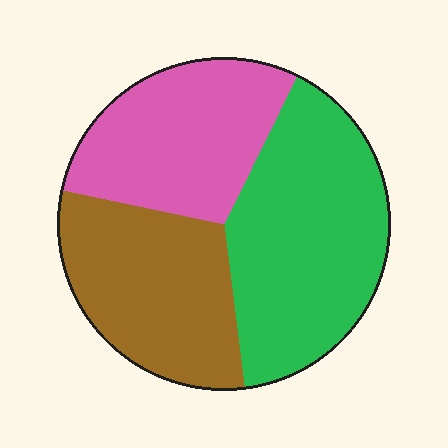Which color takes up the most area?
Green, at roughly 40%.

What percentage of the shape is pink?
Pink covers about 30% of the shape.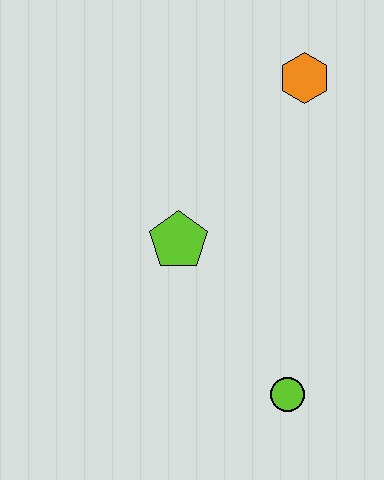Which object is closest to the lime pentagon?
The lime circle is closest to the lime pentagon.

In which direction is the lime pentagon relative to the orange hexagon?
The lime pentagon is below the orange hexagon.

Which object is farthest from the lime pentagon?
The orange hexagon is farthest from the lime pentagon.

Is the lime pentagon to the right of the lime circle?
No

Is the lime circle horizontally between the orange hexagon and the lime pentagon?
Yes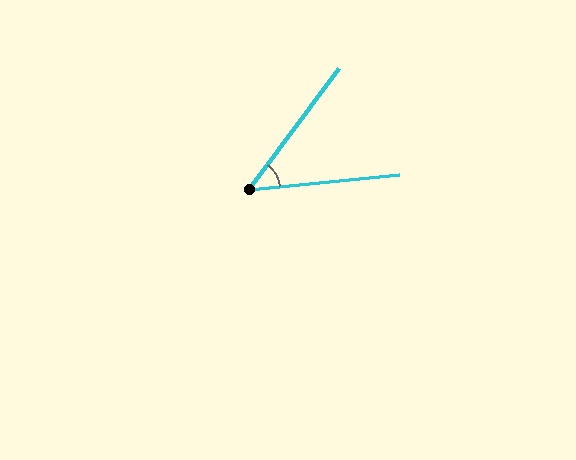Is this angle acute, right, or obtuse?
It is acute.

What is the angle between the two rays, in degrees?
Approximately 48 degrees.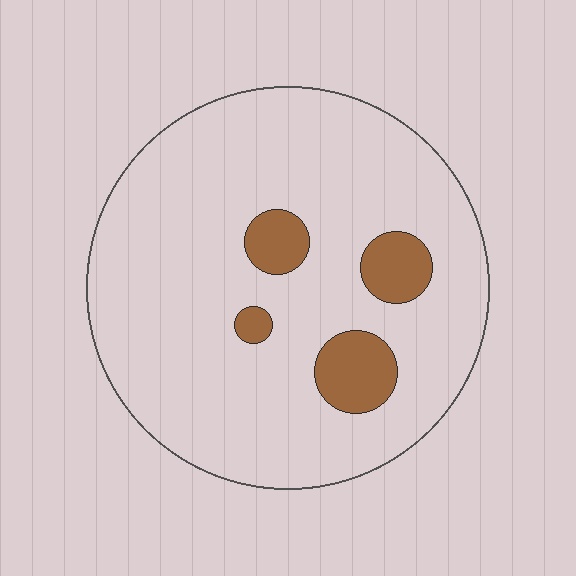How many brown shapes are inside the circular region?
4.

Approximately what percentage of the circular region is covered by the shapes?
Approximately 10%.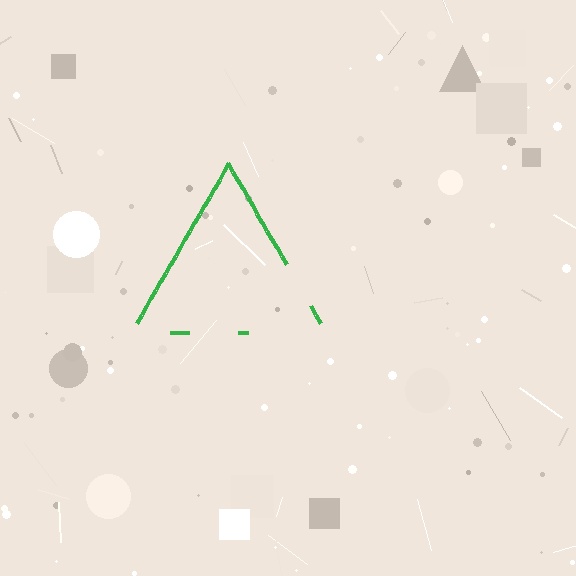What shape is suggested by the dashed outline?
The dashed outline suggests a triangle.